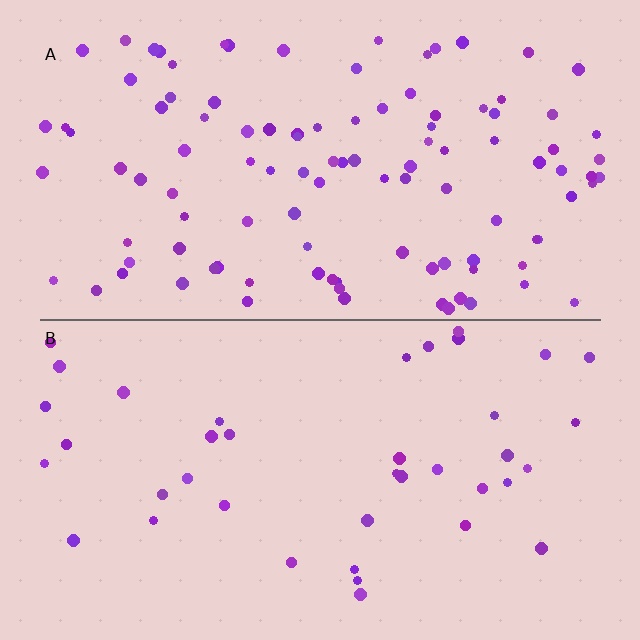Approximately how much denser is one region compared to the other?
Approximately 2.7× — region A over region B.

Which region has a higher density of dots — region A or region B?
A (the top).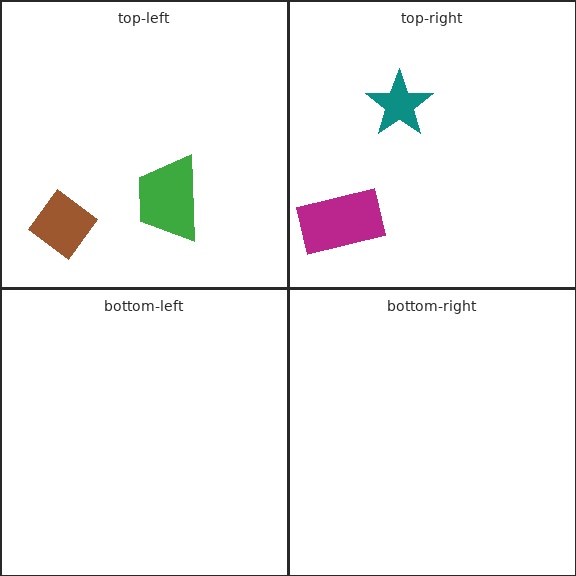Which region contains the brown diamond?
The top-left region.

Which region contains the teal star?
The top-right region.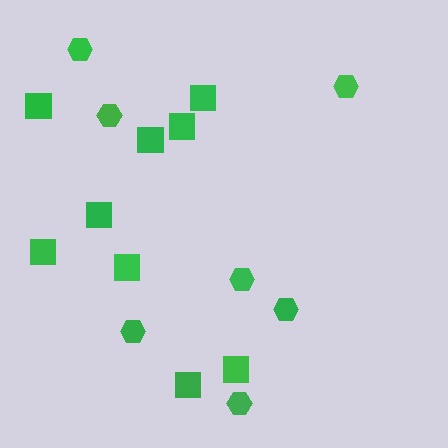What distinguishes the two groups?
There are 2 groups: one group of hexagons (7) and one group of squares (9).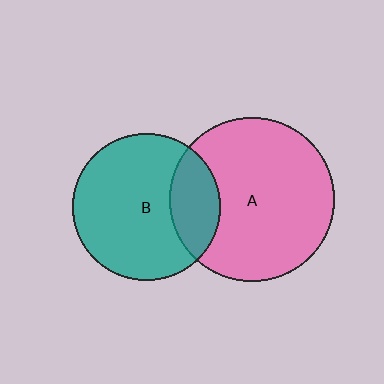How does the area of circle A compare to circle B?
Approximately 1.2 times.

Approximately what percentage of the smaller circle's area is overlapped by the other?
Approximately 25%.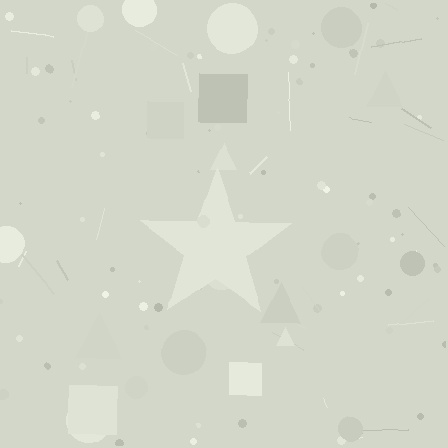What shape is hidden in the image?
A star is hidden in the image.